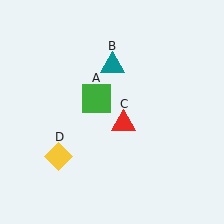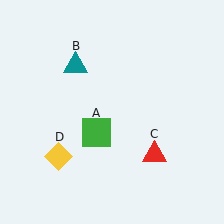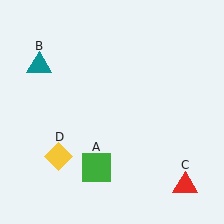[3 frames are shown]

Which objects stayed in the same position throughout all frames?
Yellow diamond (object D) remained stationary.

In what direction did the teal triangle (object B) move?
The teal triangle (object B) moved left.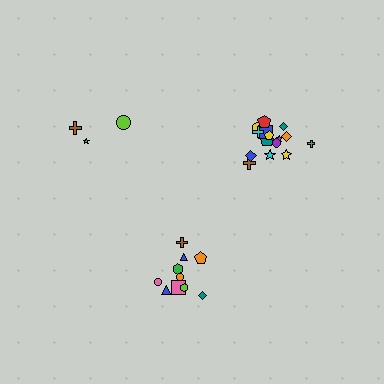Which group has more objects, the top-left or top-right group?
The top-right group.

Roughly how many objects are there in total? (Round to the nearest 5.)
Roughly 30 objects in total.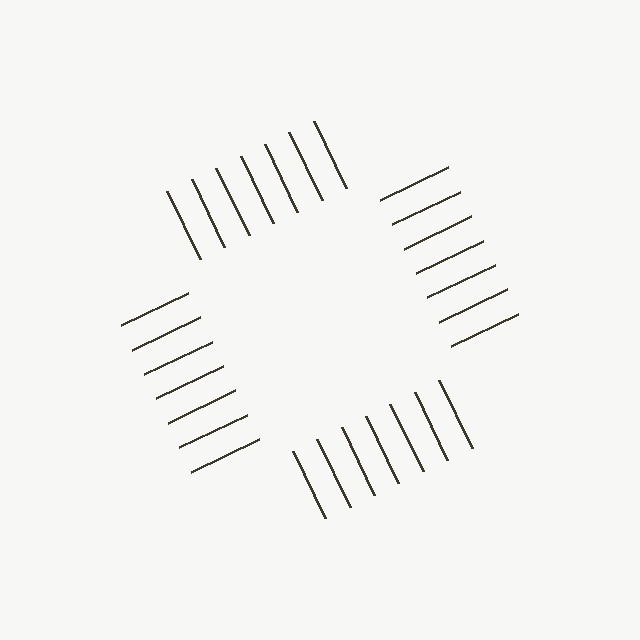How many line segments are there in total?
28 — 7 along each of the 4 edges.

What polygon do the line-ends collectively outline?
An illusory square — the line segments terminate on its edges but no continuous stroke is drawn.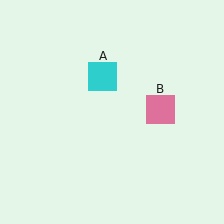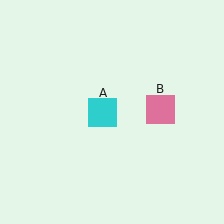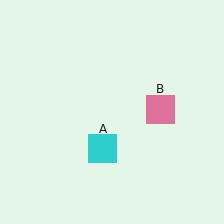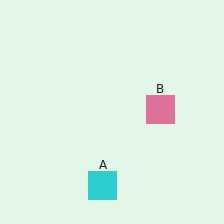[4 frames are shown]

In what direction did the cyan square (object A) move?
The cyan square (object A) moved down.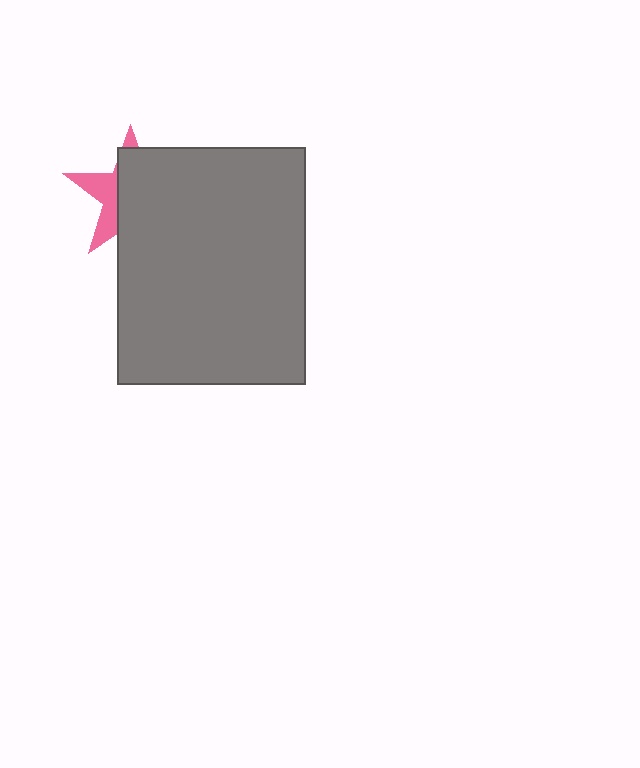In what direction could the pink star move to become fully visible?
The pink star could move left. That would shift it out from behind the gray rectangle entirely.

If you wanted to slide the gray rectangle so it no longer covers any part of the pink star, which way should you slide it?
Slide it right — that is the most direct way to separate the two shapes.